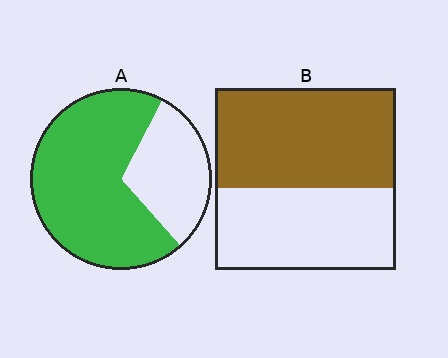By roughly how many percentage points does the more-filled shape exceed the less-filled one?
By roughly 15 percentage points (A over B).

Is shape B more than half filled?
Yes.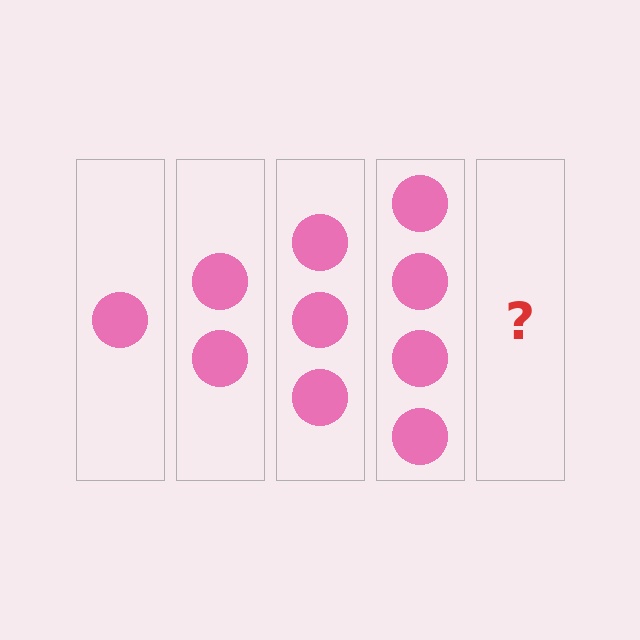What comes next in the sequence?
The next element should be 5 circles.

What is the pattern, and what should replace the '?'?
The pattern is that each step adds one more circle. The '?' should be 5 circles.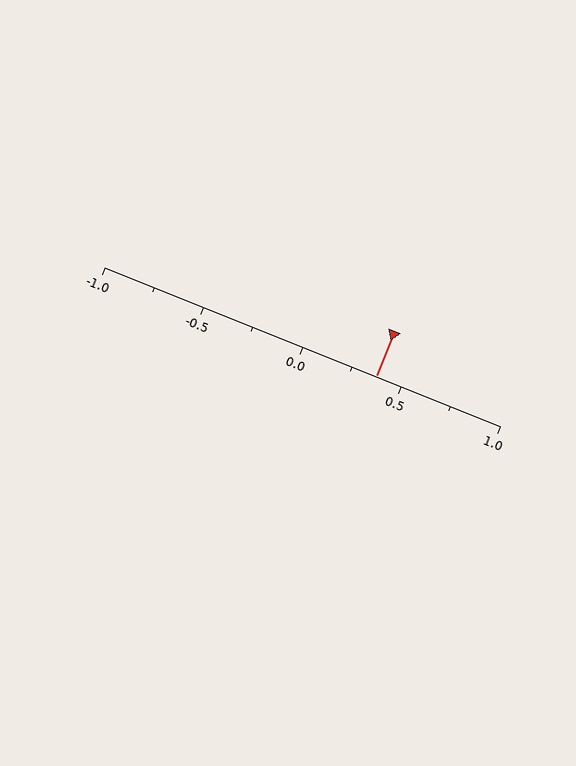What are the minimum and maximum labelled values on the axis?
The axis runs from -1.0 to 1.0.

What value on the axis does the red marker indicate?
The marker indicates approximately 0.38.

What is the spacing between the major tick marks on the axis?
The major ticks are spaced 0.5 apart.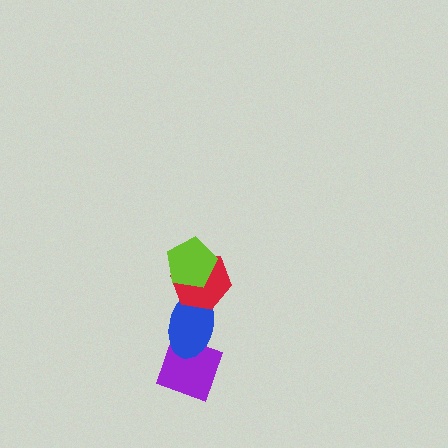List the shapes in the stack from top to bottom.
From top to bottom: the lime pentagon, the red hexagon, the blue ellipse, the purple diamond.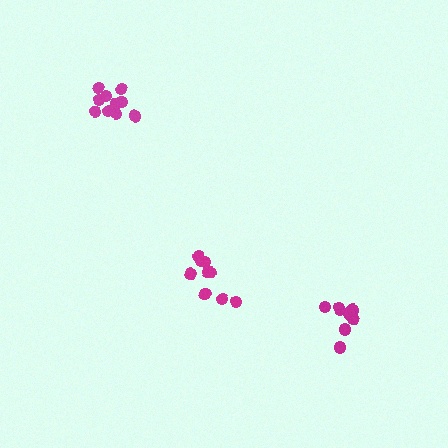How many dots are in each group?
Group 1: 9 dots, Group 2: 10 dots, Group 3: 9 dots (28 total).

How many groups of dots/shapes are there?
There are 3 groups.